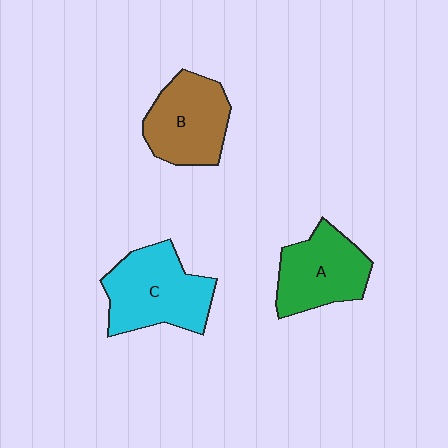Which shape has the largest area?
Shape C (cyan).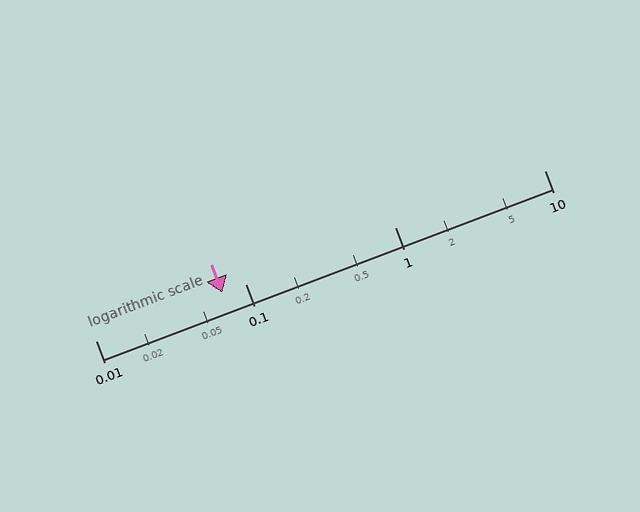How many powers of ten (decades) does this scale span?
The scale spans 3 decades, from 0.01 to 10.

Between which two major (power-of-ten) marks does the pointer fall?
The pointer is between 0.01 and 0.1.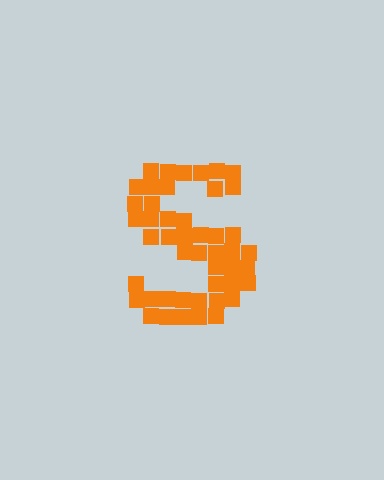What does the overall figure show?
The overall figure shows the letter S.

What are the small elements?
The small elements are squares.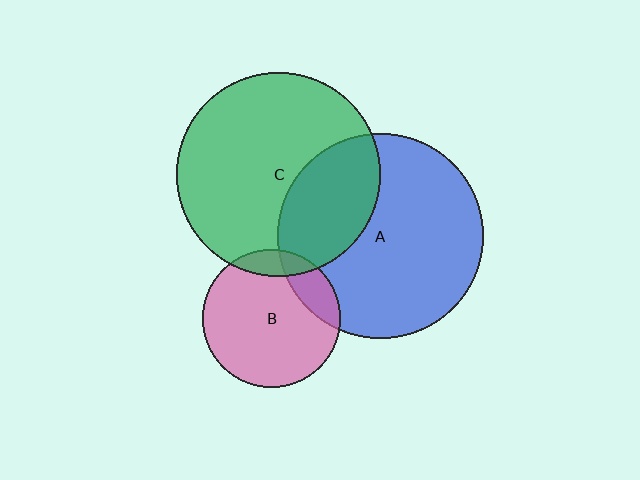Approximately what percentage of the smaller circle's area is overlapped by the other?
Approximately 10%.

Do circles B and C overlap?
Yes.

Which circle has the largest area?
Circle A (blue).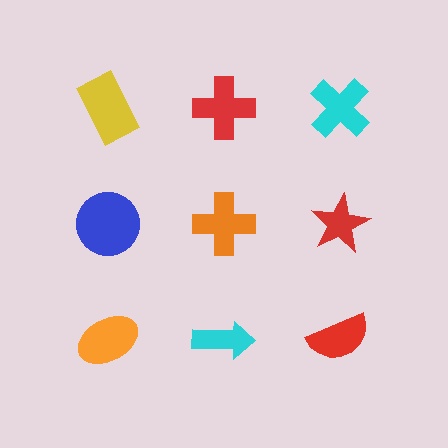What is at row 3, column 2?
A cyan arrow.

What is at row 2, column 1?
A blue circle.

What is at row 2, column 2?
An orange cross.